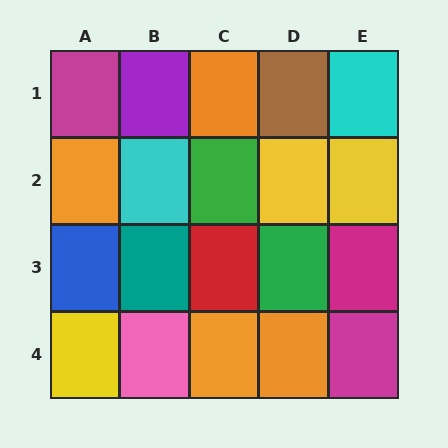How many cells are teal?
1 cell is teal.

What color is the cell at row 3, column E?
Magenta.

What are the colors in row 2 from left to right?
Orange, cyan, green, yellow, yellow.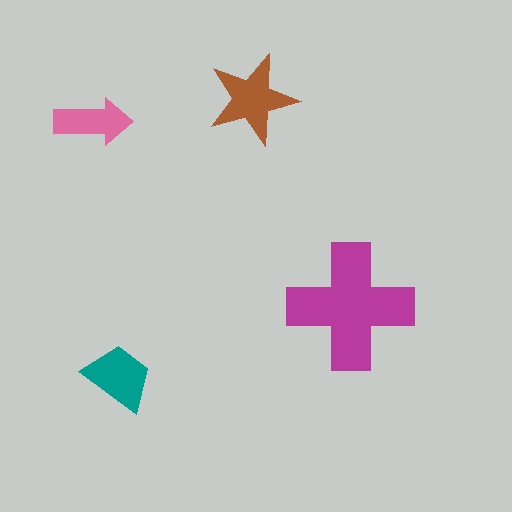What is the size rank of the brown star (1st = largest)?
2nd.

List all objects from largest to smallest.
The magenta cross, the brown star, the teal trapezoid, the pink arrow.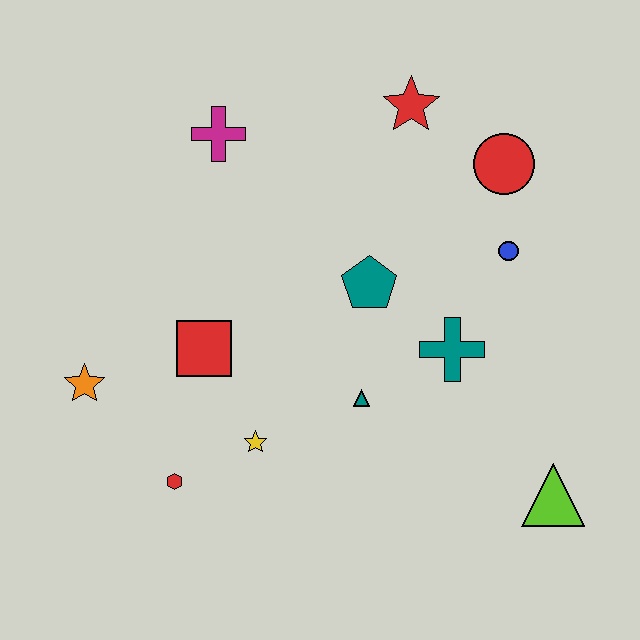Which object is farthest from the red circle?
The orange star is farthest from the red circle.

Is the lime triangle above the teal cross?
No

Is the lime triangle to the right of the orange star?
Yes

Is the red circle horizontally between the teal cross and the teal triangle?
No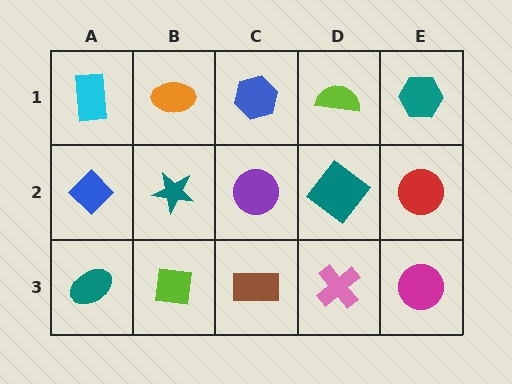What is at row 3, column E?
A magenta circle.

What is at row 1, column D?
A lime semicircle.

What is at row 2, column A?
A blue diamond.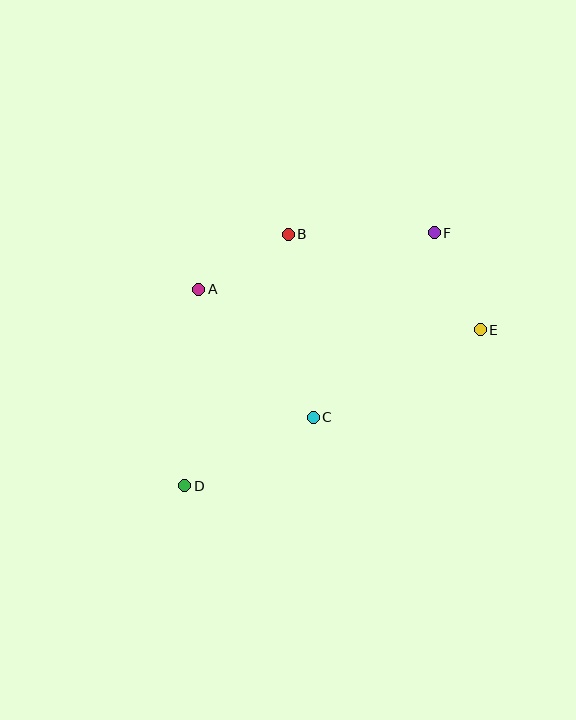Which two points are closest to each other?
Points A and B are closest to each other.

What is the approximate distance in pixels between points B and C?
The distance between B and C is approximately 185 pixels.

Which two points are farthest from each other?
Points D and F are farthest from each other.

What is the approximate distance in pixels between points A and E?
The distance between A and E is approximately 285 pixels.